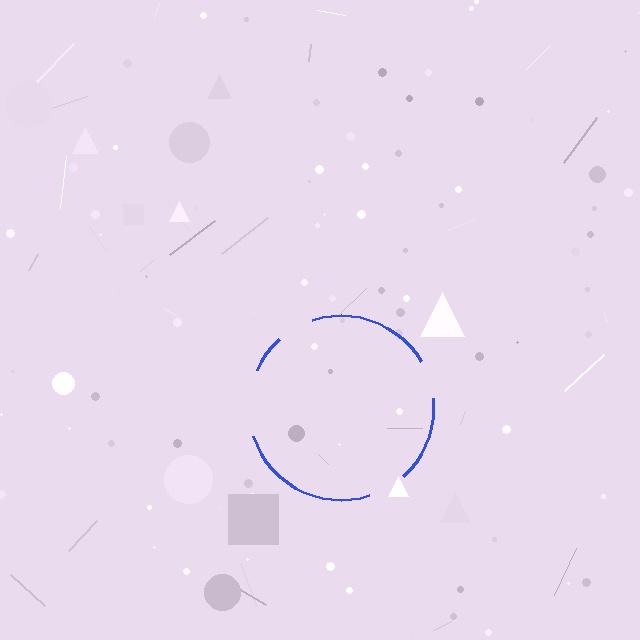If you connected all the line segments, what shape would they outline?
They would outline a circle.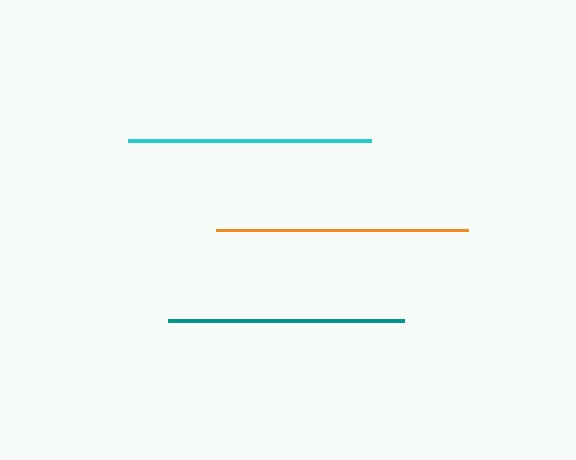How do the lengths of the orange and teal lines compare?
The orange and teal lines are approximately the same length.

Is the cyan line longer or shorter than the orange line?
The orange line is longer than the cyan line.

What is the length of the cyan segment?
The cyan segment is approximately 243 pixels long.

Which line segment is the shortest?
The teal line is the shortest at approximately 235 pixels.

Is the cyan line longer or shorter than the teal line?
The cyan line is longer than the teal line.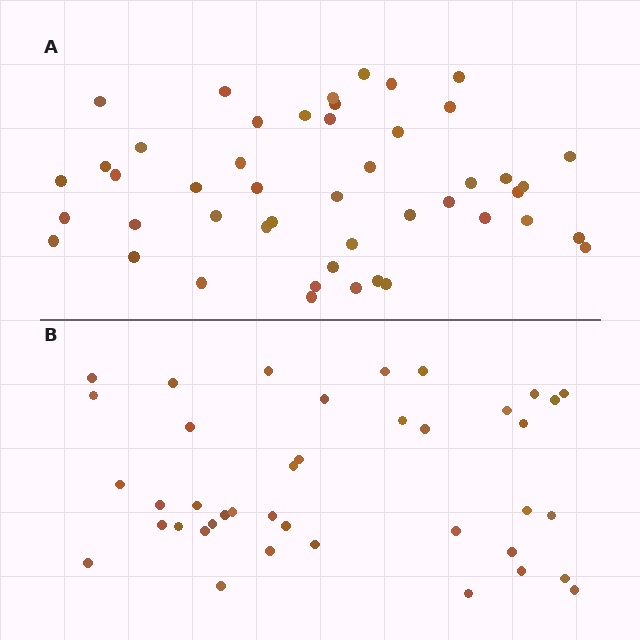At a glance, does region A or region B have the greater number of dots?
Region A (the top region) has more dots.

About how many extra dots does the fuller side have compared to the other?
Region A has roughly 8 or so more dots than region B.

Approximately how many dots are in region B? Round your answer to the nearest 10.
About 40 dots.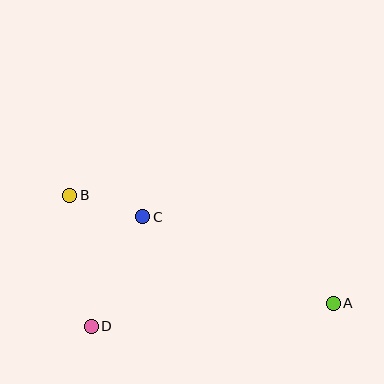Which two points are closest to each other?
Points B and C are closest to each other.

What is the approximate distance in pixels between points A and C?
The distance between A and C is approximately 209 pixels.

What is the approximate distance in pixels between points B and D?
The distance between B and D is approximately 133 pixels.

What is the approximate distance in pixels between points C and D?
The distance between C and D is approximately 121 pixels.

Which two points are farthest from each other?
Points A and B are farthest from each other.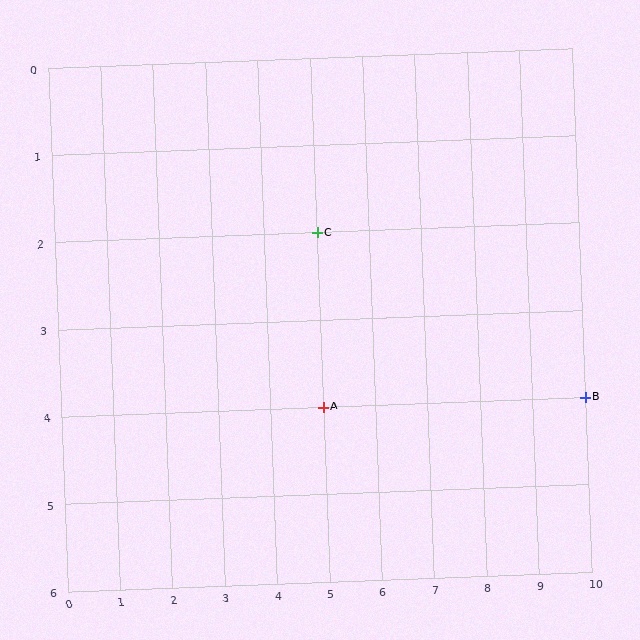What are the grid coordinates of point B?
Point B is at grid coordinates (10, 4).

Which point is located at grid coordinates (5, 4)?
Point A is at (5, 4).